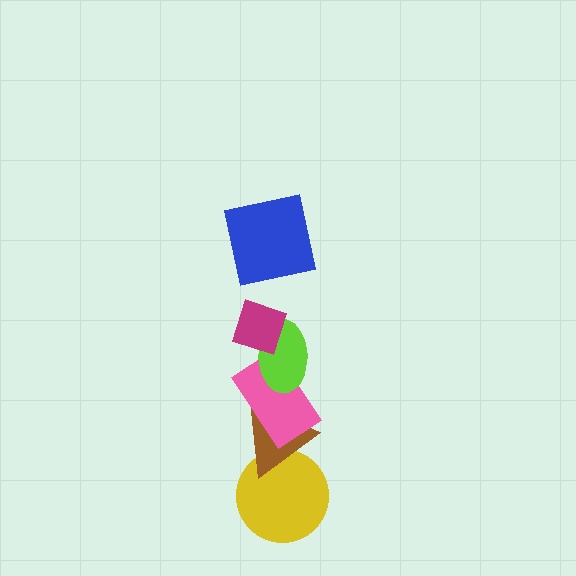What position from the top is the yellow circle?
The yellow circle is 6th from the top.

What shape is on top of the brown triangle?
The pink rectangle is on top of the brown triangle.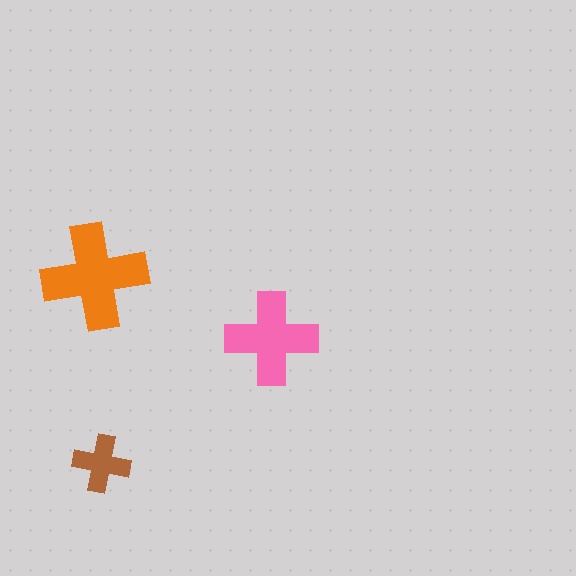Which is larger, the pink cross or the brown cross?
The pink one.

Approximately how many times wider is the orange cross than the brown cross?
About 2 times wider.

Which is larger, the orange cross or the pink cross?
The orange one.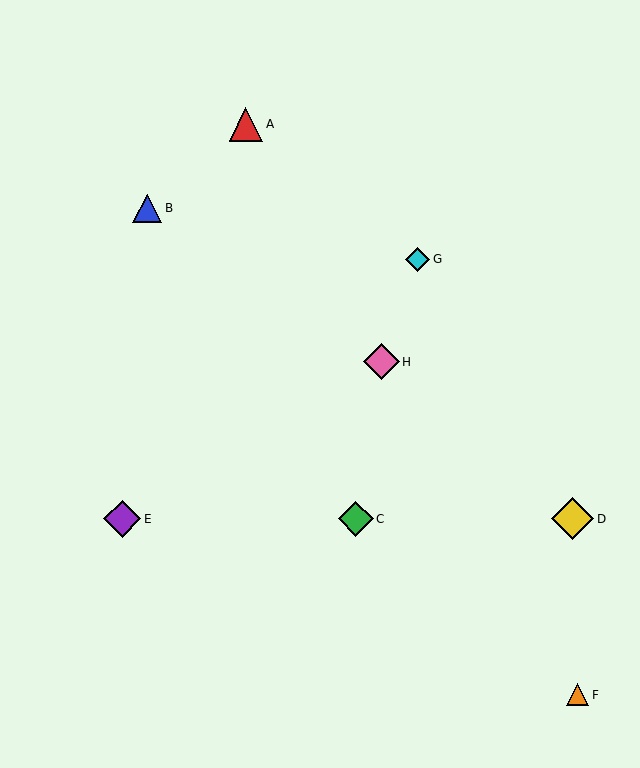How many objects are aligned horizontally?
3 objects (C, D, E) are aligned horizontally.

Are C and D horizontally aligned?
Yes, both are at y≈519.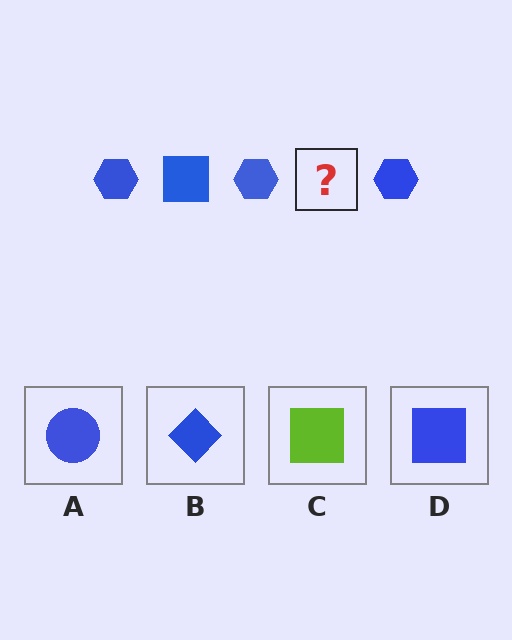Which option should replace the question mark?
Option D.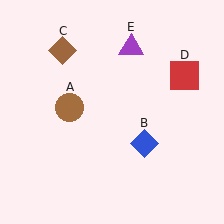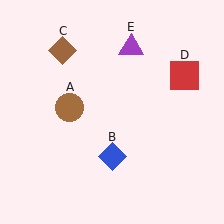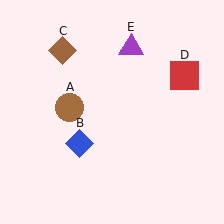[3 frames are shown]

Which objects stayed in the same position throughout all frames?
Brown circle (object A) and brown diamond (object C) and red square (object D) and purple triangle (object E) remained stationary.